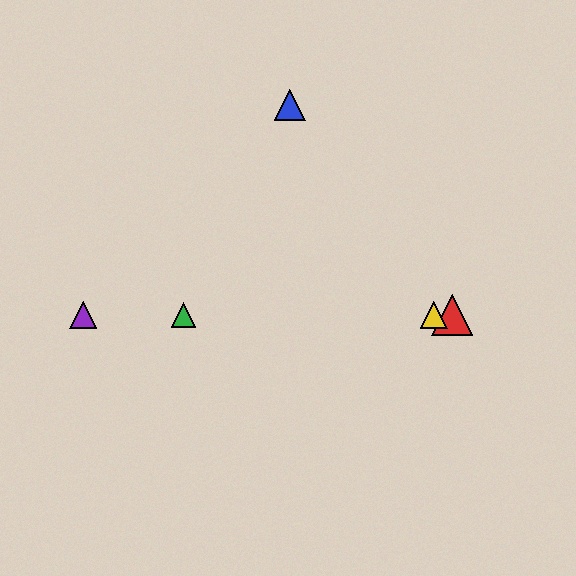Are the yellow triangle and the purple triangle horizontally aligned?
Yes, both are at y≈315.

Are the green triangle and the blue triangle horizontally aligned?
No, the green triangle is at y≈315 and the blue triangle is at y≈105.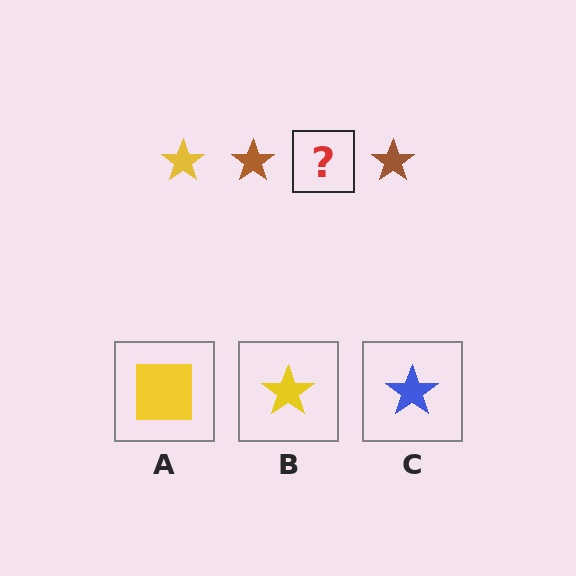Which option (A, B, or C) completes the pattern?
B.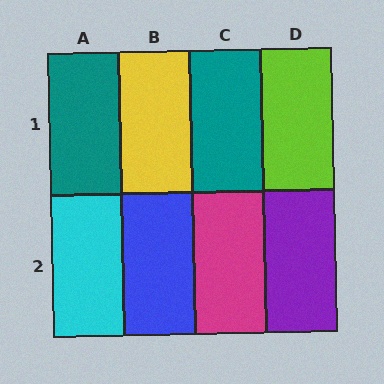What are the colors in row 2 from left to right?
Cyan, blue, magenta, purple.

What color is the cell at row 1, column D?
Lime.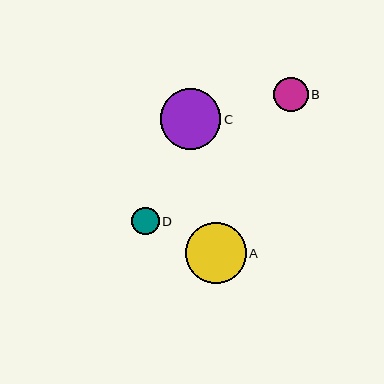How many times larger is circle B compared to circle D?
Circle B is approximately 1.3 times the size of circle D.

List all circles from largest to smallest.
From largest to smallest: A, C, B, D.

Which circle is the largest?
Circle A is the largest with a size of approximately 61 pixels.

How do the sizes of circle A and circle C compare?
Circle A and circle C are approximately the same size.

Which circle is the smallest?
Circle D is the smallest with a size of approximately 28 pixels.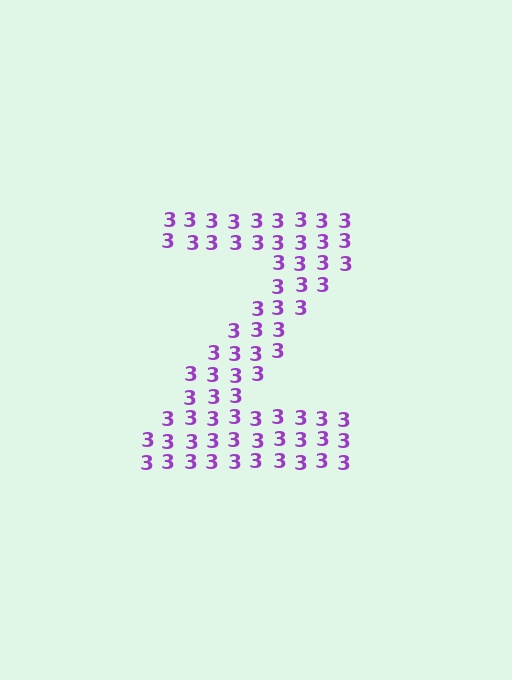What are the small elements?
The small elements are digit 3's.